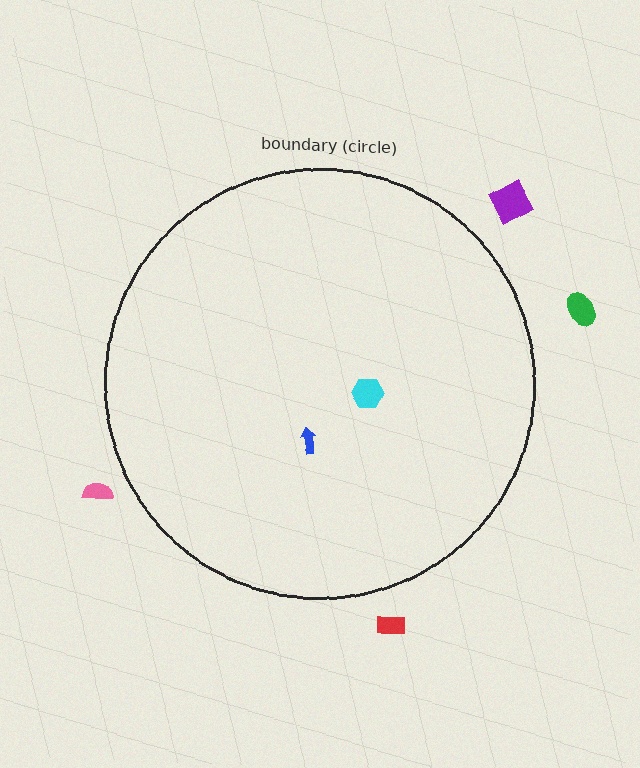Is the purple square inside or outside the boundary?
Outside.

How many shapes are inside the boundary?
2 inside, 4 outside.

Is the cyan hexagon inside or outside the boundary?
Inside.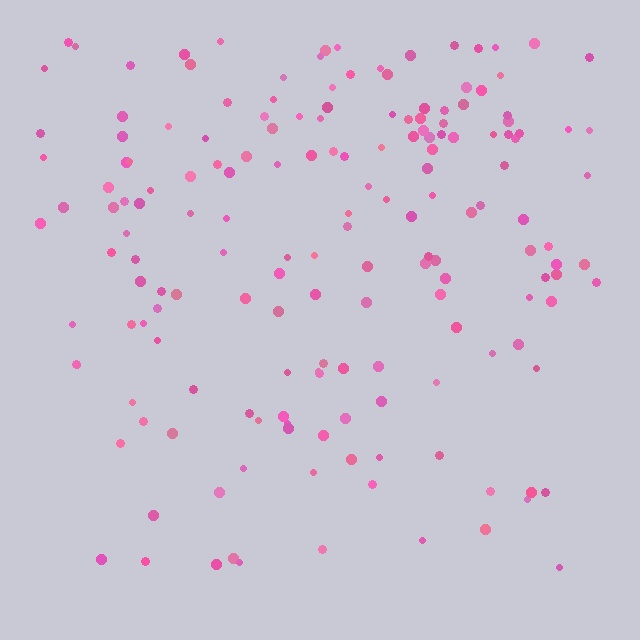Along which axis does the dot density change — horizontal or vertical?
Vertical.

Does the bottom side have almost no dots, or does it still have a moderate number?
Still a moderate number, just noticeably fewer than the top.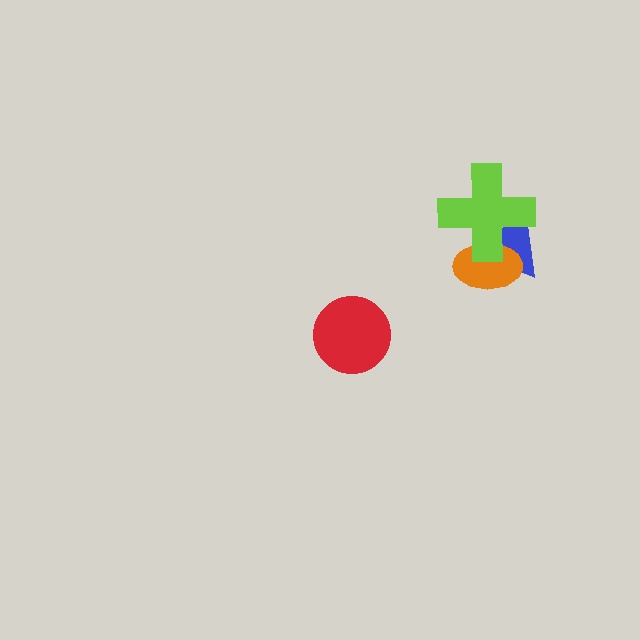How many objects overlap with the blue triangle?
2 objects overlap with the blue triangle.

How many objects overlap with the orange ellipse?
2 objects overlap with the orange ellipse.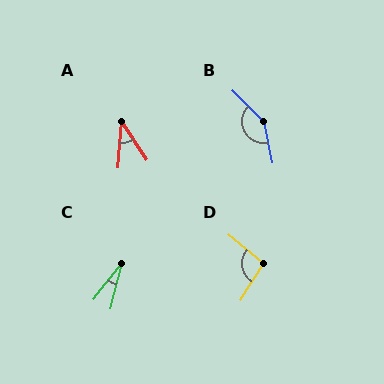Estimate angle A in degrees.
Approximately 38 degrees.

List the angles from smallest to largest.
C (24°), A (38°), D (97°), B (147°).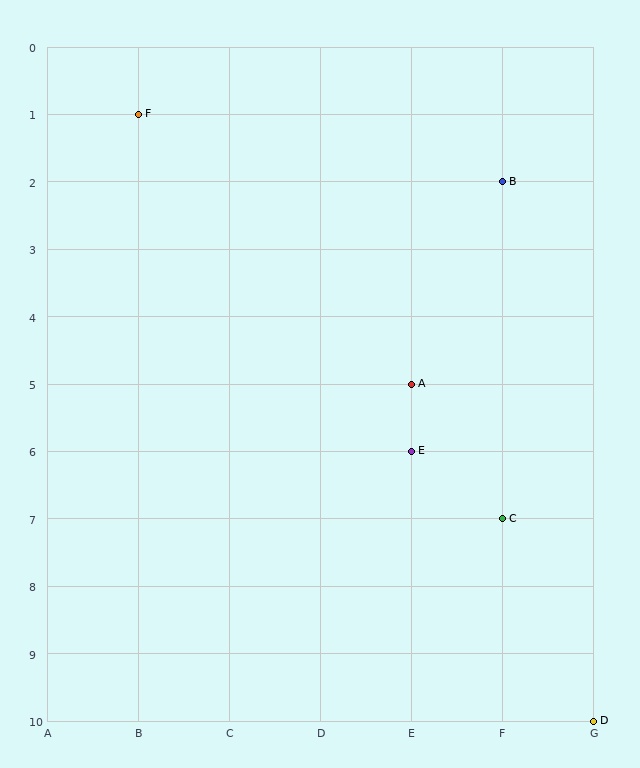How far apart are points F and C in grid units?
Points F and C are 4 columns and 6 rows apart (about 7.2 grid units diagonally).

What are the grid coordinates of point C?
Point C is at grid coordinates (F, 7).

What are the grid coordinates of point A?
Point A is at grid coordinates (E, 5).